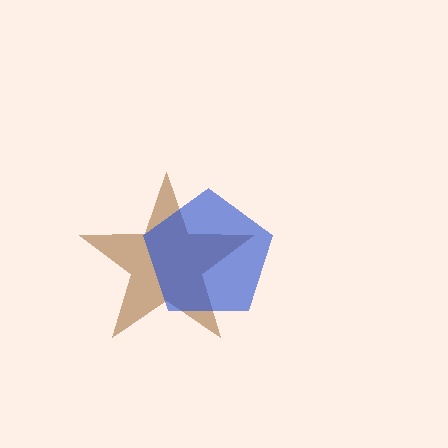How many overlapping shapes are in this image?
There are 2 overlapping shapes in the image.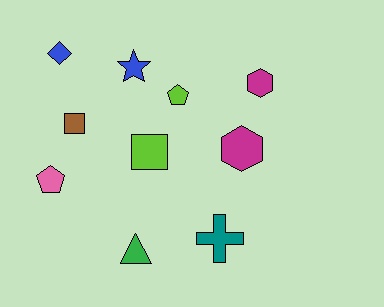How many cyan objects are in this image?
There are no cyan objects.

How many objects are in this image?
There are 10 objects.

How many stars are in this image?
There is 1 star.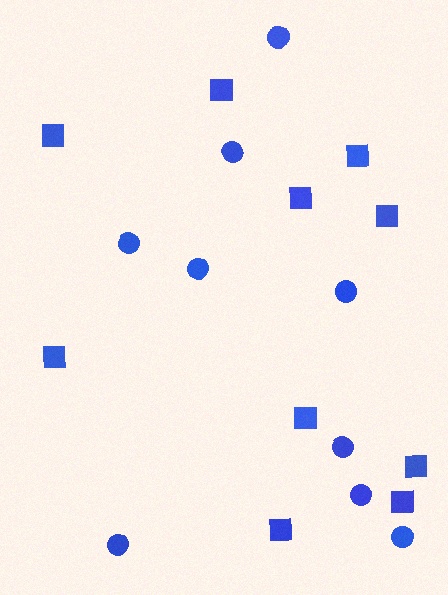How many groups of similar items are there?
There are 2 groups: one group of circles (9) and one group of squares (10).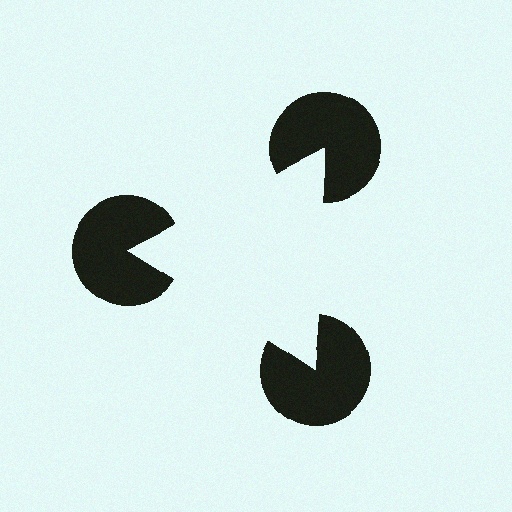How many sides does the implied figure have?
3 sides.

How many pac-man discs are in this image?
There are 3 — one at each vertex of the illusory triangle.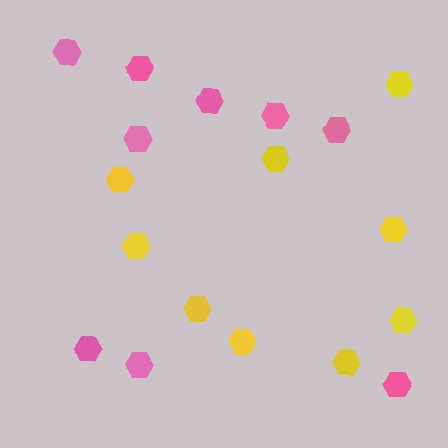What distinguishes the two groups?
There are 2 groups: one group of pink hexagons (9) and one group of yellow hexagons (9).